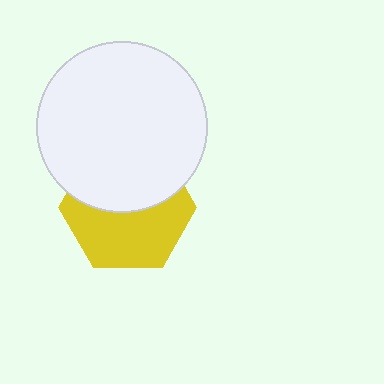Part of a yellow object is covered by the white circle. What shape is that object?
It is a hexagon.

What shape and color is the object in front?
The object in front is a white circle.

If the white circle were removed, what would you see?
You would see the complete yellow hexagon.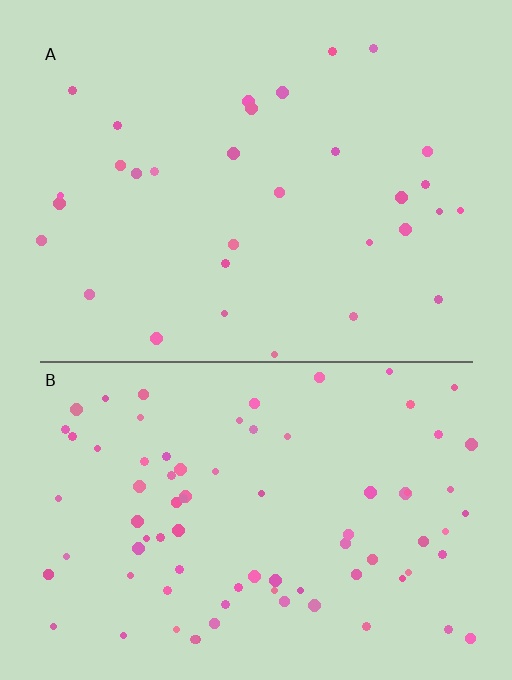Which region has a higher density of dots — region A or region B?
B (the bottom).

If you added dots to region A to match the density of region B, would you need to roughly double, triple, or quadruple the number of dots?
Approximately triple.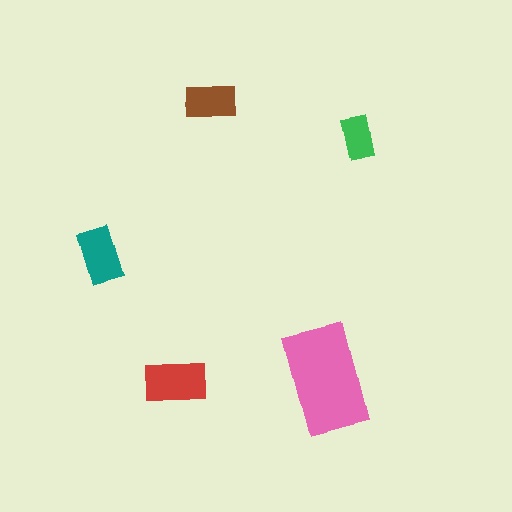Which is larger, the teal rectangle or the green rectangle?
The teal one.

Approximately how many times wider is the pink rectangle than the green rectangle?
About 2.5 times wider.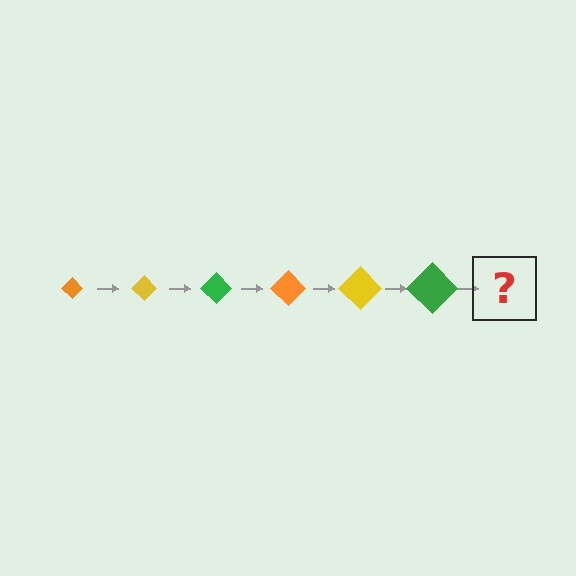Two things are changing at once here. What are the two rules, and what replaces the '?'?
The two rules are that the diamond grows larger each step and the color cycles through orange, yellow, and green. The '?' should be an orange diamond, larger than the previous one.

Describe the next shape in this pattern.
It should be an orange diamond, larger than the previous one.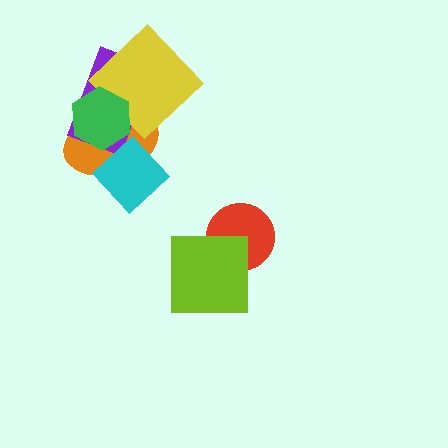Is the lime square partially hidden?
No, no other shape covers it.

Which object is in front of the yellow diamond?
The green hexagon is in front of the yellow diamond.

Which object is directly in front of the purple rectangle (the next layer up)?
The yellow diamond is directly in front of the purple rectangle.